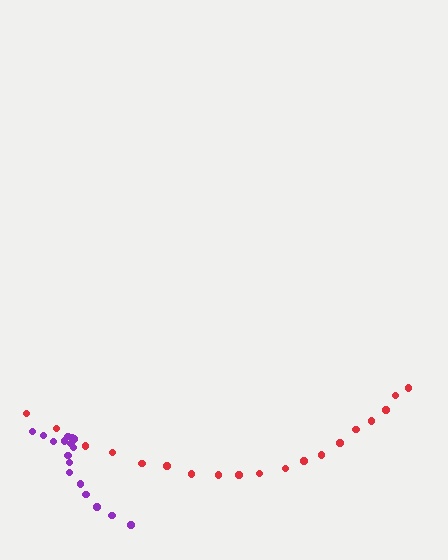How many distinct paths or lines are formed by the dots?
There are 2 distinct paths.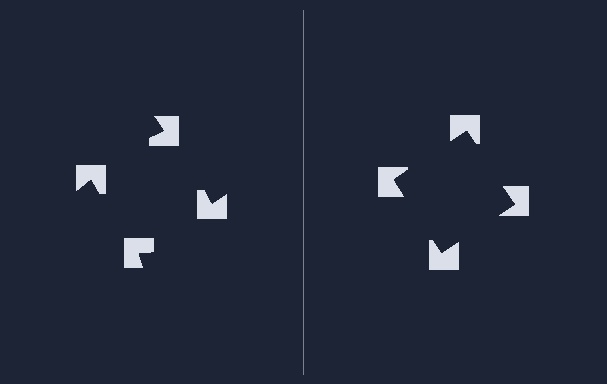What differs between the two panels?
The notched squares are positioned identically on both sides; only the wedge orientations differ. On the right they align to a square; on the left they are misaligned.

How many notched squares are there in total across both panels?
8 — 4 on each side.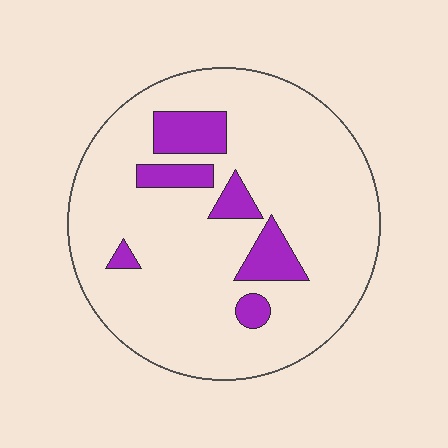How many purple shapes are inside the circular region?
6.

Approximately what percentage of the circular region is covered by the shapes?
Approximately 15%.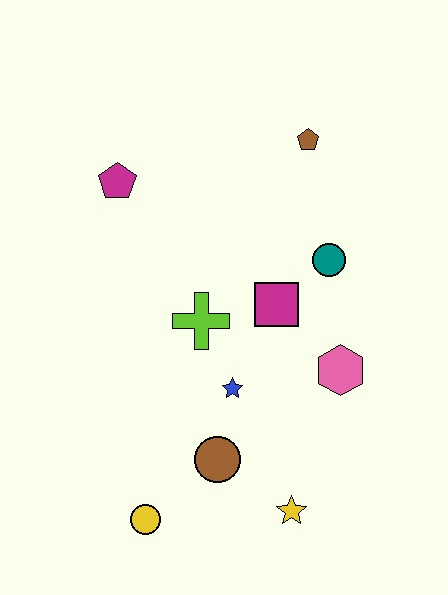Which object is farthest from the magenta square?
The yellow circle is farthest from the magenta square.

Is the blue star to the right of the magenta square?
No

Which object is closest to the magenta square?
The teal circle is closest to the magenta square.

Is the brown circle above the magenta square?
No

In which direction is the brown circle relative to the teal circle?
The brown circle is below the teal circle.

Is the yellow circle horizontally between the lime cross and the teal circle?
No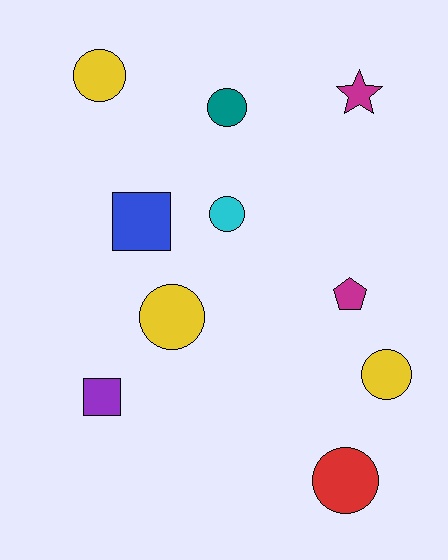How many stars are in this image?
There is 1 star.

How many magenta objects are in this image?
There are 2 magenta objects.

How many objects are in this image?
There are 10 objects.